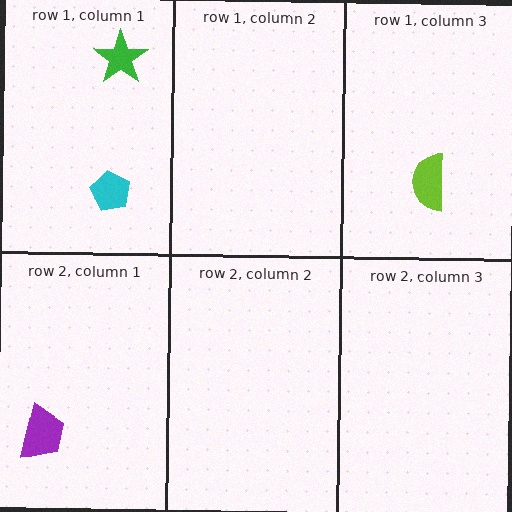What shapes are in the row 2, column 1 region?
The purple trapezoid.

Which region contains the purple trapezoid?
The row 2, column 1 region.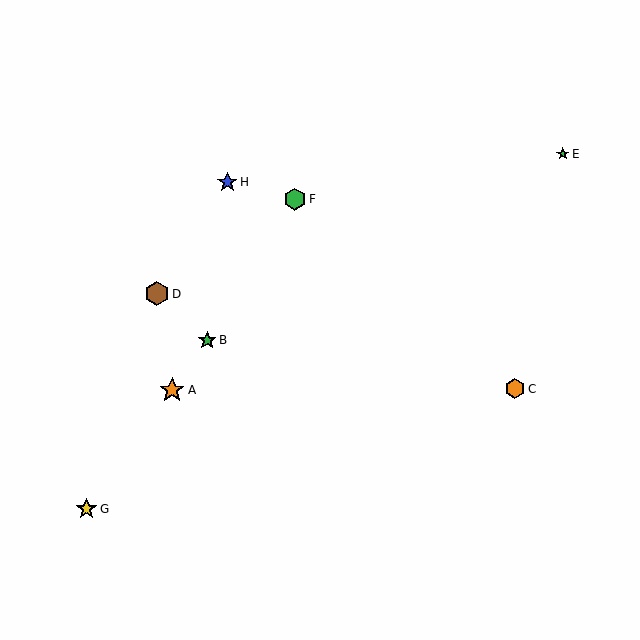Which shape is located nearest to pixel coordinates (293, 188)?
The green hexagon (labeled F) at (295, 199) is nearest to that location.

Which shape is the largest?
The orange star (labeled A) is the largest.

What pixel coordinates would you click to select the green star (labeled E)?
Click at (563, 154) to select the green star E.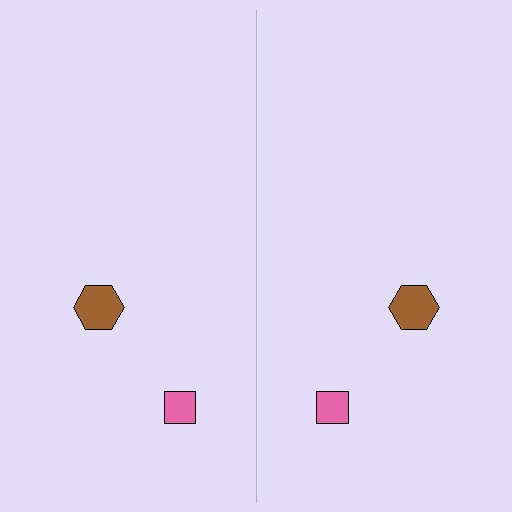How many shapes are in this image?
There are 4 shapes in this image.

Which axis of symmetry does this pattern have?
The pattern has a vertical axis of symmetry running through the center of the image.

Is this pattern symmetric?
Yes, this pattern has bilateral (reflection) symmetry.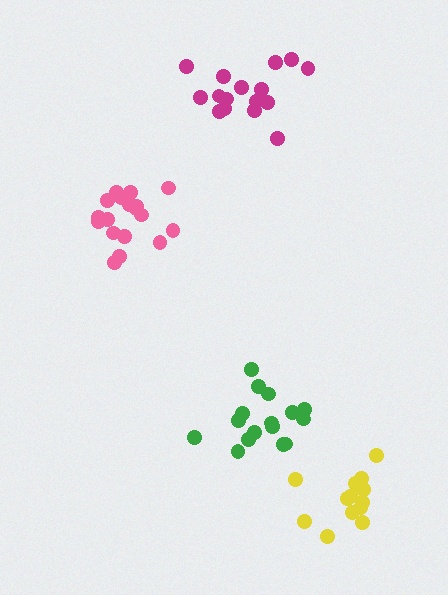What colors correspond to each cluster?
The clusters are colored: yellow, pink, green, magenta.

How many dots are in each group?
Group 1: 13 dots, Group 2: 18 dots, Group 3: 16 dots, Group 4: 16 dots (63 total).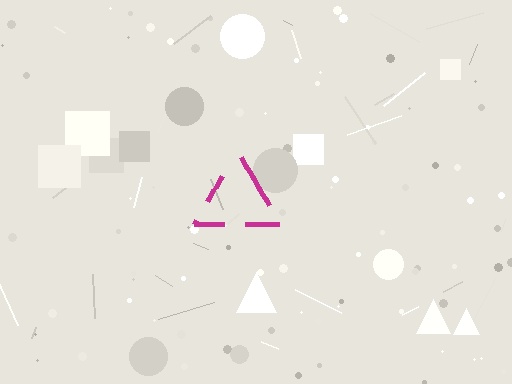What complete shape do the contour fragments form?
The contour fragments form a triangle.